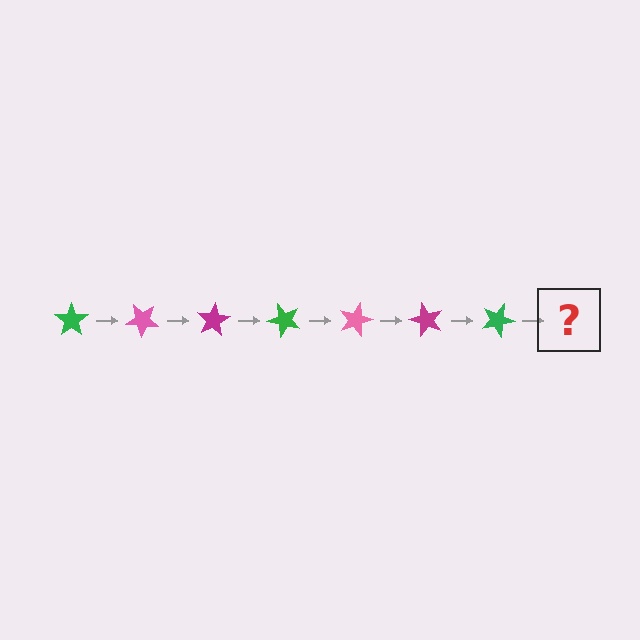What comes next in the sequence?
The next element should be a pink star, rotated 280 degrees from the start.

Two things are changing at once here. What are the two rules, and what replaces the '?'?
The two rules are that it rotates 40 degrees each step and the color cycles through green, pink, and magenta. The '?' should be a pink star, rotated 280 degrees from the start.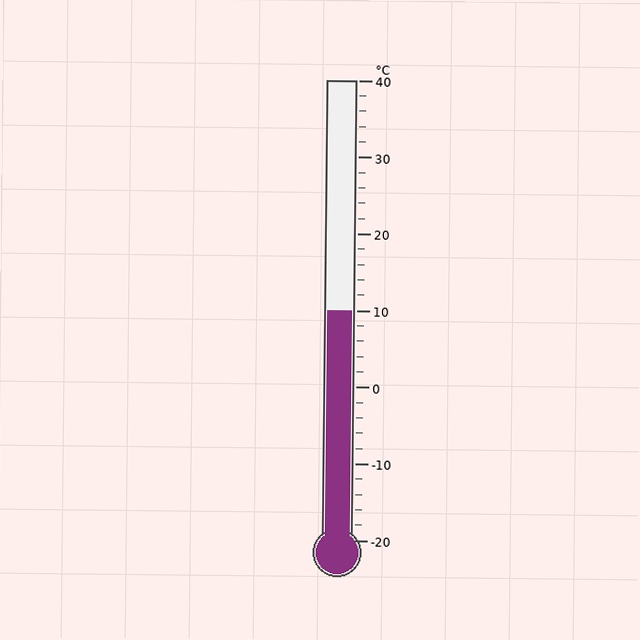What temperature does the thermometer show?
The thermometer shows approximately 10°C.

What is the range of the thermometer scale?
The thermometer scale ranges from -20°C to 40°C.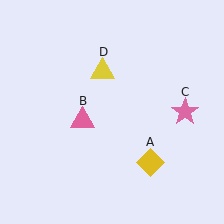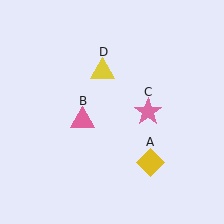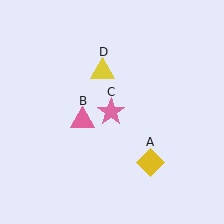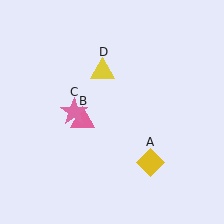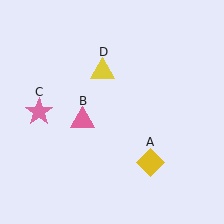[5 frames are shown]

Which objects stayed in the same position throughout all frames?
Yellow diamond (object A) and pink triangle (object B) and yellow triangle (object D) remained stationary.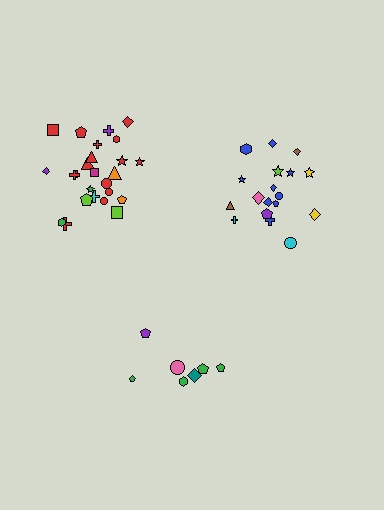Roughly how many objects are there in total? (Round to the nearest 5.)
Roughly 50 objects in total.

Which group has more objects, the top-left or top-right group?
The top-left group.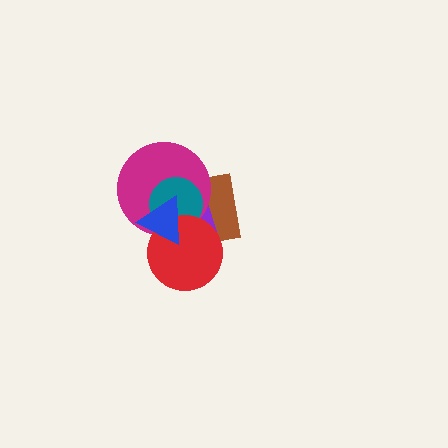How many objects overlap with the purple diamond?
5 objects overlap with the purple diamond.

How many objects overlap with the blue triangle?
5 objects overlap with the blue triangle.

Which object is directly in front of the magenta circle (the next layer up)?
The teal circle is directly in front of the magenta circle.